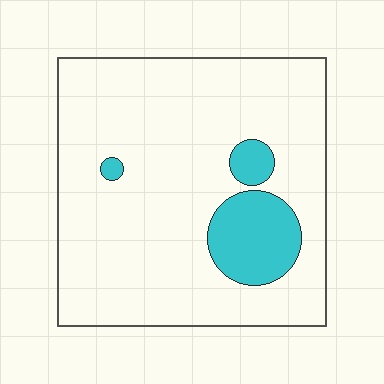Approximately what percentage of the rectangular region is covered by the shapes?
Approximately 15%.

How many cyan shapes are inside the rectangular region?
3.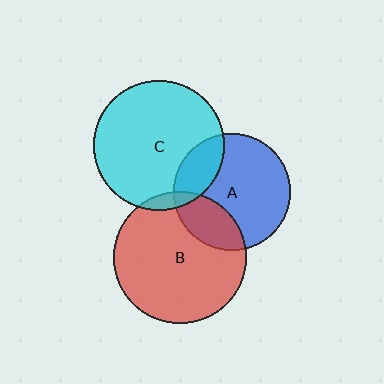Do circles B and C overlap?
Yes.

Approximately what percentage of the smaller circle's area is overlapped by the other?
Approximately 5%.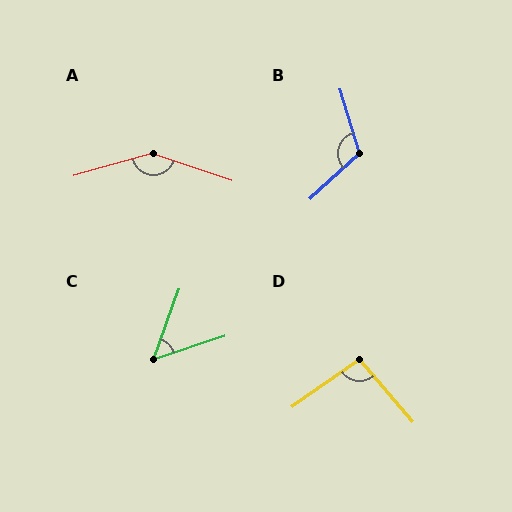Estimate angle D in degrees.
Approximately 95 degrees.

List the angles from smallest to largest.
C (52°), D (95°), B (115°), A (146°).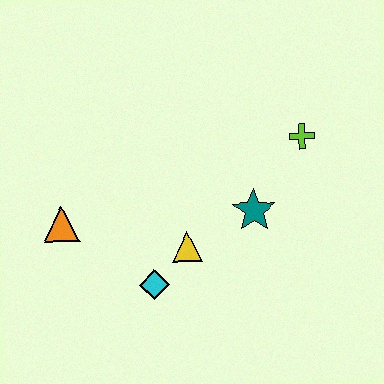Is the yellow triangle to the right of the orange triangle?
Yes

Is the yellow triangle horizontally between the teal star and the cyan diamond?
Yes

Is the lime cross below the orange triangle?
No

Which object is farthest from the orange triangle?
The lime cross is farthest from the orange triangle.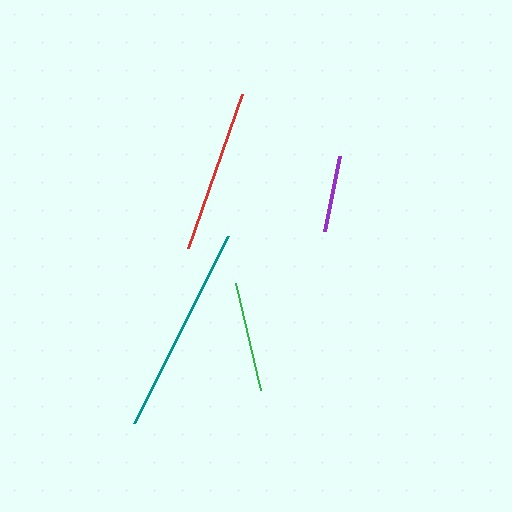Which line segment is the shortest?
The purple line is the shortest at approximately 77 pixels.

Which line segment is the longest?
The teal line is the longest at approximately 209 pixels.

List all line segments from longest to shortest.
From longest to shortest: teal, red, green, purple.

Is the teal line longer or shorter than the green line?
The teal line is longer than the green line.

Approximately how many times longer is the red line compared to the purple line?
The red line is approximately 2.1 times the length of the purple line.